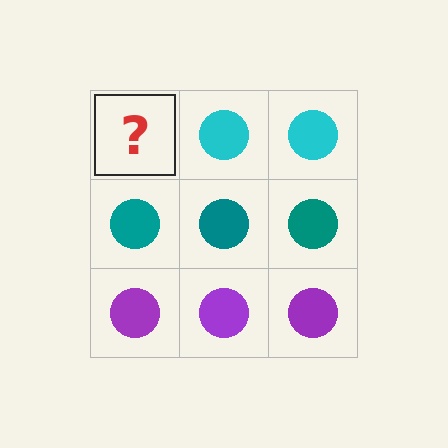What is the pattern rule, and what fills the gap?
The rule is that each row has a consistent color. The gap should be filled with a cyan circle.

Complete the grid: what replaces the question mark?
The question mark should be replaced with a cyan circle.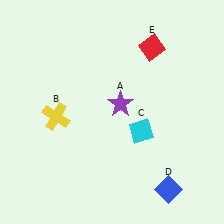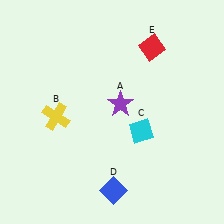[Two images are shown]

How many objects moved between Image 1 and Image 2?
1 object moved between the two images.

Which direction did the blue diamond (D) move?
The blue diamond (D) moved left.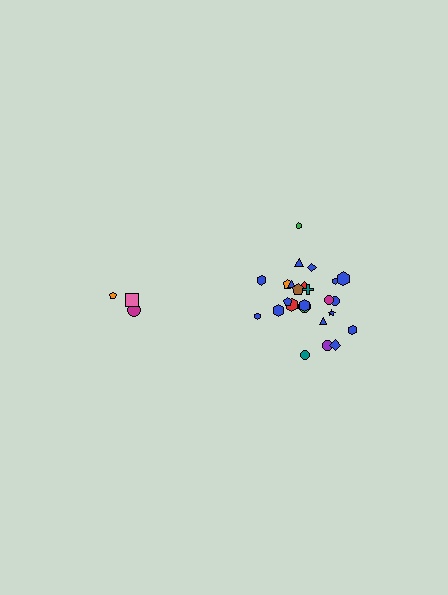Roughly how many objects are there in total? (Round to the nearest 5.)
Roughly 30 objects in total.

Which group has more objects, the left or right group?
The right group.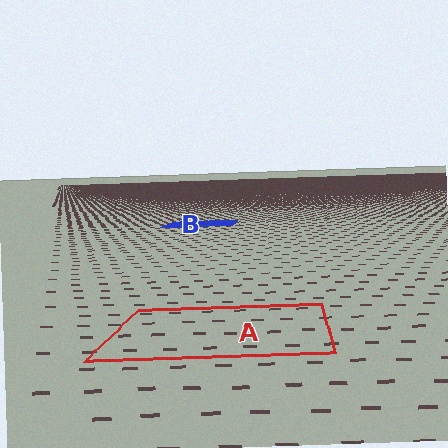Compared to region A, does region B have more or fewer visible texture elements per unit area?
Region B has more texture elements per unit area — they are packed more densely because it is farther away.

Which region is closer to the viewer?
Region A is closer. The texture elements there are larger and more spread out.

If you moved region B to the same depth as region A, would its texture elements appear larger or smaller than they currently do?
They would appear larger. At a closer depth, the same texture elements are projected at a bigger on-screen size.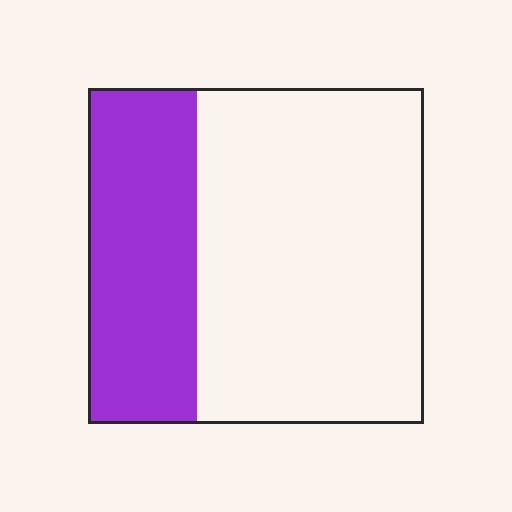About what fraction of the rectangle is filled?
About one third (1/3).